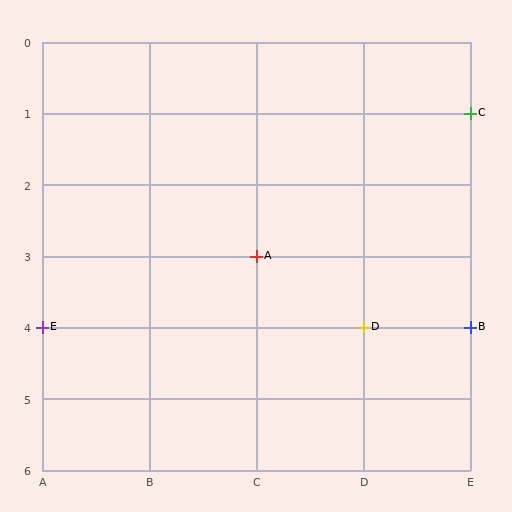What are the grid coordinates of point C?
Point C is at grid coordinates (E, 1).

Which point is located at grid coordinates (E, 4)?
Point B is at (E, 4).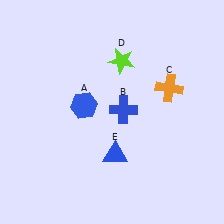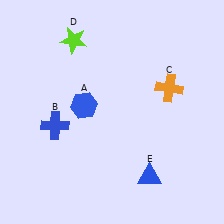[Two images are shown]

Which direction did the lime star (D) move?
The lime star (D) moved left.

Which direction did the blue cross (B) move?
The blue cross (B) moved left.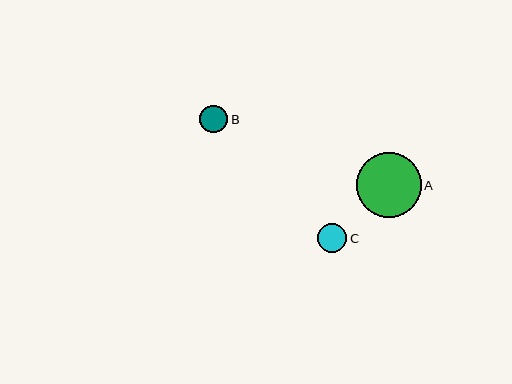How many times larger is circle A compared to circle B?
Circle A is approximately 2.3 times the size of circle B.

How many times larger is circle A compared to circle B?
Circle A is approximately 2.3 times the size of circle B.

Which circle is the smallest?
Circle B is the smallest with a size of approximately 28 pixels.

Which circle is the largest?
Circle A is the largest with a size of approximately 65 pixels.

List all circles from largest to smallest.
From largest to smallest: A, C, B.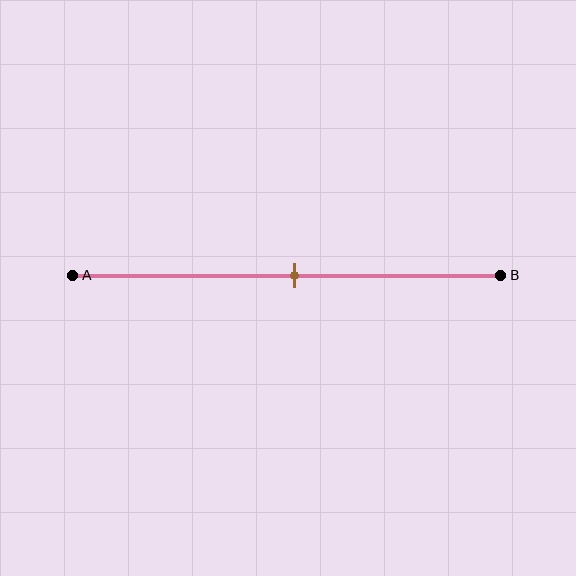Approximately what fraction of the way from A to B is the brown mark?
The brown mark is approximately 50% of the way from A to B.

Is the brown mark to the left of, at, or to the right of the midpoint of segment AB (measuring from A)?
The brown mark is approximately at the midpoint of segment AB.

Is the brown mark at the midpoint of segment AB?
Yes, the mark is approximately at the midpoint.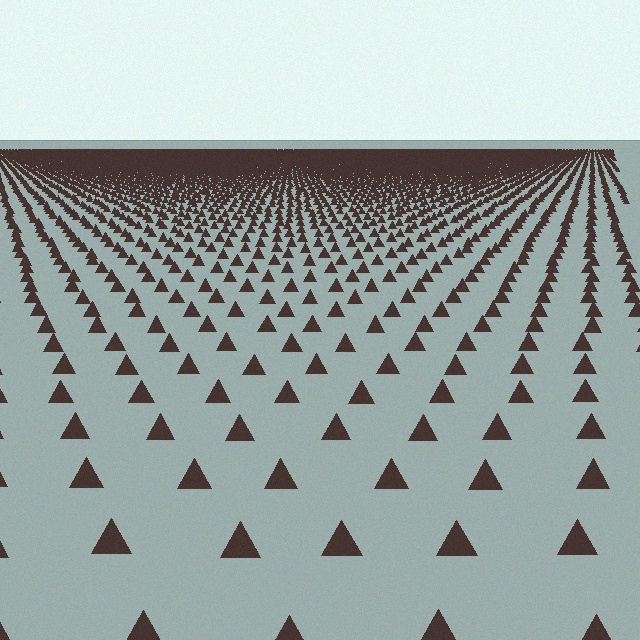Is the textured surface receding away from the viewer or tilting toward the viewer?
The surface is receding away from the viewer. Texture elements get smaller and denser toward the top.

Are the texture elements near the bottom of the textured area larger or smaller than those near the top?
Larger. Near the bottom, elements are closer to the viewer and appear at a bigger on-screen size.